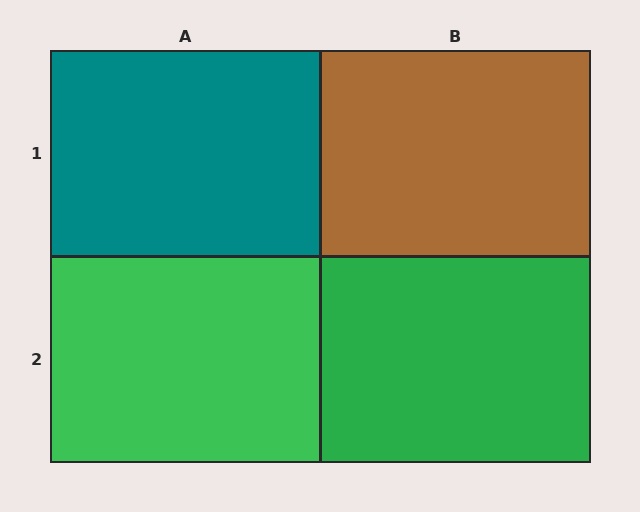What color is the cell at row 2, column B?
Green.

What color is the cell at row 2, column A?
Green.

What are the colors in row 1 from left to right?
Teal, brown.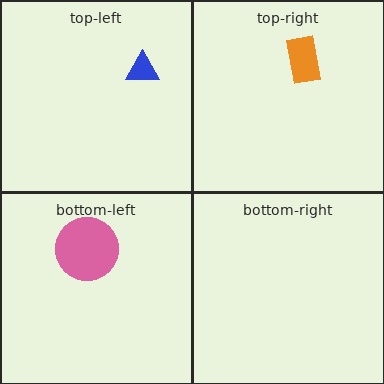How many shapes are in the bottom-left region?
1.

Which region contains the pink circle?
The bottom-left region.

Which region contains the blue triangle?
The top-left region.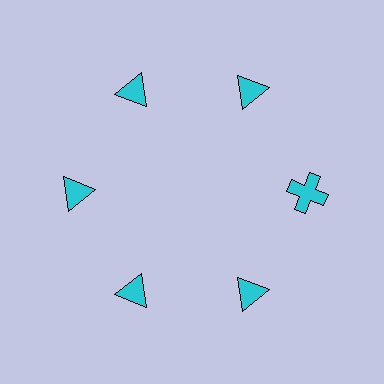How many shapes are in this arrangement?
There are 6 shapes arranged in a ring pattern.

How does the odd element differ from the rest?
It has a different shape: cross instead of triangle.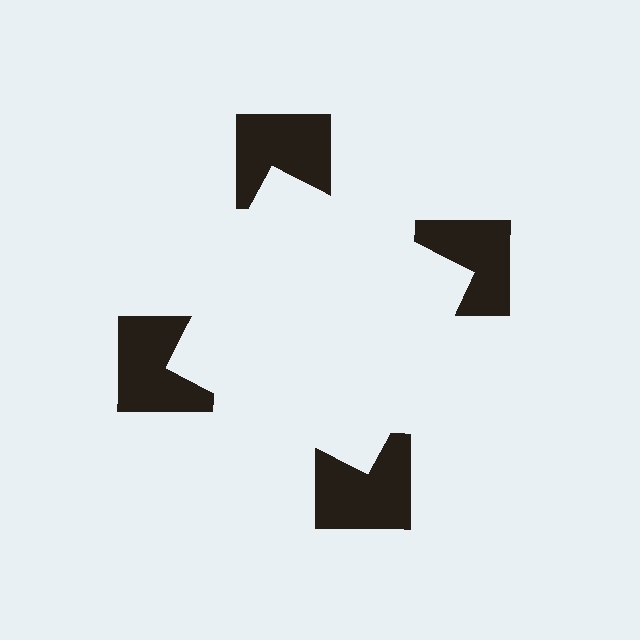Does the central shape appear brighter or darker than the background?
It typically appears slightly brighter than the background, even though no actual brightness change is drawn.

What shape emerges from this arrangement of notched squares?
An illusory square — its edges are inferred from the aligned wedge cuts in the notched squares, not physically drawn.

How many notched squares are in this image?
There are 4 — one at each vertex of the illusory square.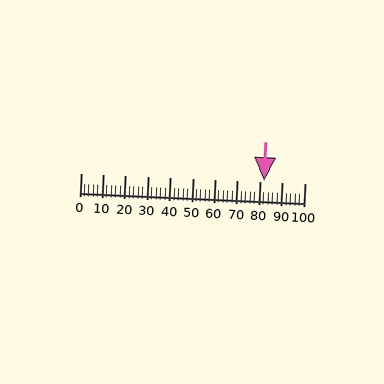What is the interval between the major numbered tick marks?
The major tick marks are spaced 10 units apart.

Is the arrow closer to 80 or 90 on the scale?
The arrow is closer to 80.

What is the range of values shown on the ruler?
The ruler shows values from 0 to 100.